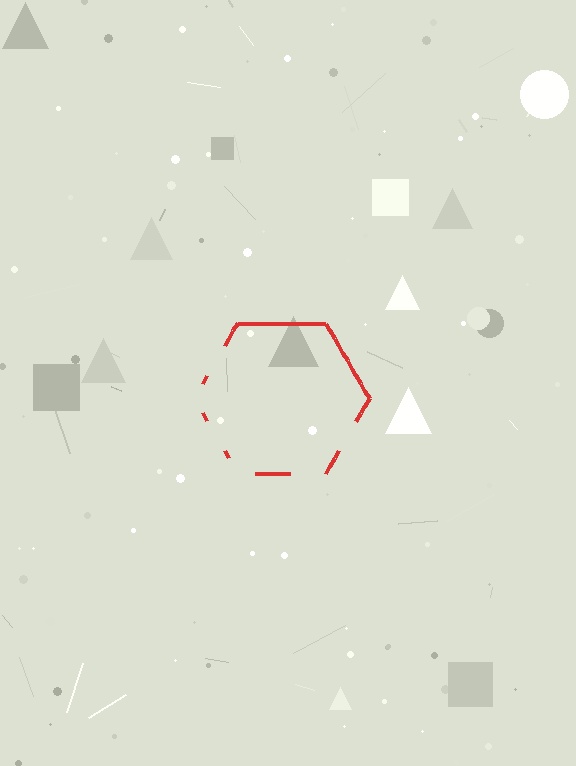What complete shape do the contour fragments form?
The contour fragments form a hexagon.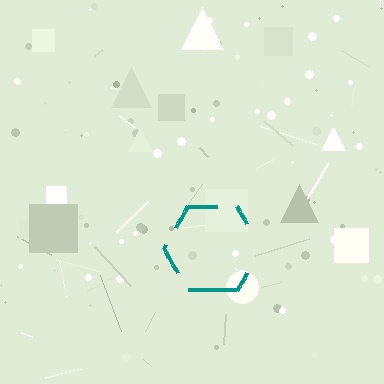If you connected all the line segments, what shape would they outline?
They would outline a hexagon.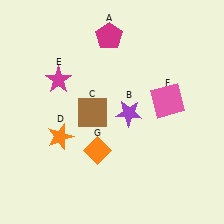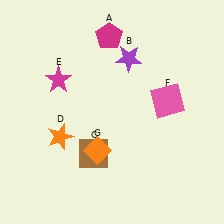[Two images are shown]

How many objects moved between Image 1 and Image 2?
2 objects moved between the two images.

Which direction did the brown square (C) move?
The brown square (C) moved down.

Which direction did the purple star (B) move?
The purple star (B) moved up.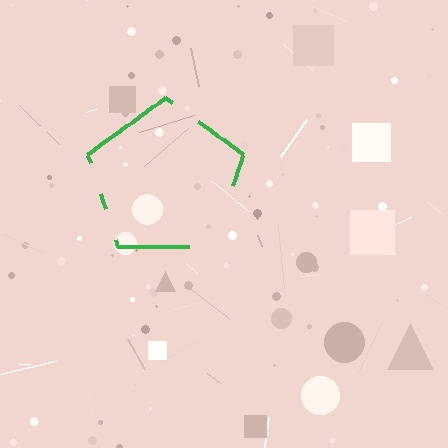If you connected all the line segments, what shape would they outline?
They would outline a pentagon.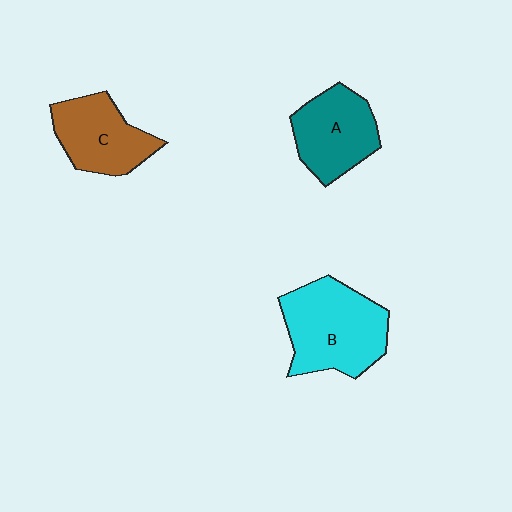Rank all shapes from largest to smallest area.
From largest to smallest: B (cyan), A (teal), C (brown).